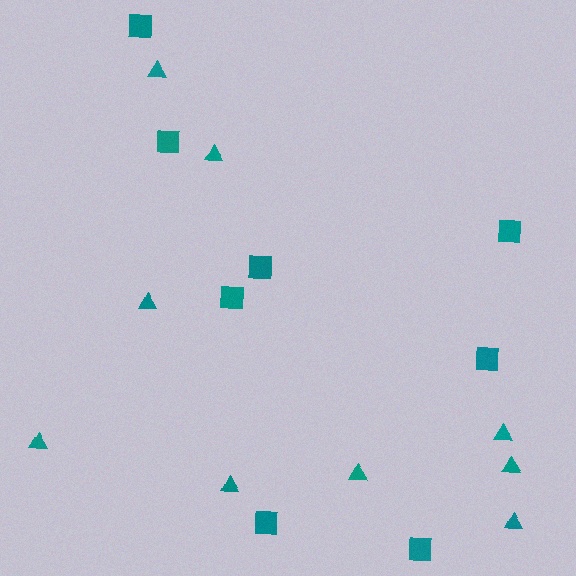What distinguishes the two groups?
There are 2 groups: one group of squares (8) and one group of triangles (9).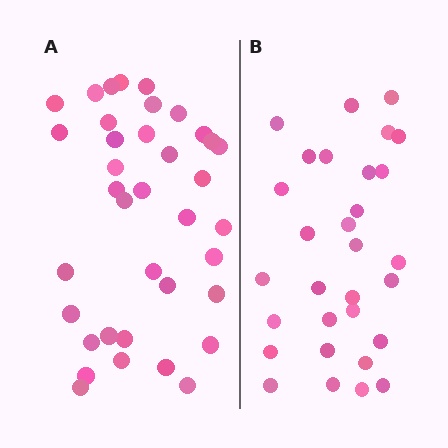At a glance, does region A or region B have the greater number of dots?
Region A (the left region) has more dots.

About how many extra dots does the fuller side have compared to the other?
Region A has roughly 8 or so more dots than region B.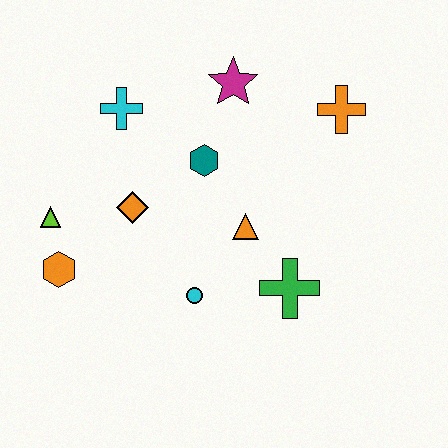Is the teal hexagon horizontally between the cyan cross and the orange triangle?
Yes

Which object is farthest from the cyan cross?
The green cross is farthest from the cyan cross.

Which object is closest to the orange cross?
The magenta star is closest to the orange cross.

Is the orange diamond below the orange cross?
Yes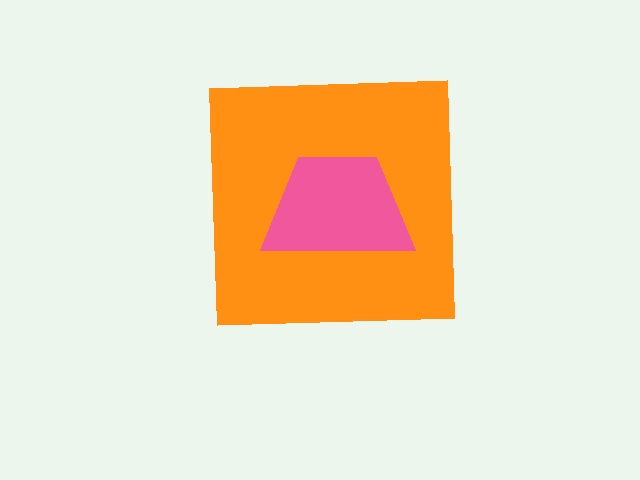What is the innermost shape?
The pink trapezoid.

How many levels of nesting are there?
2.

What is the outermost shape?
The orange square.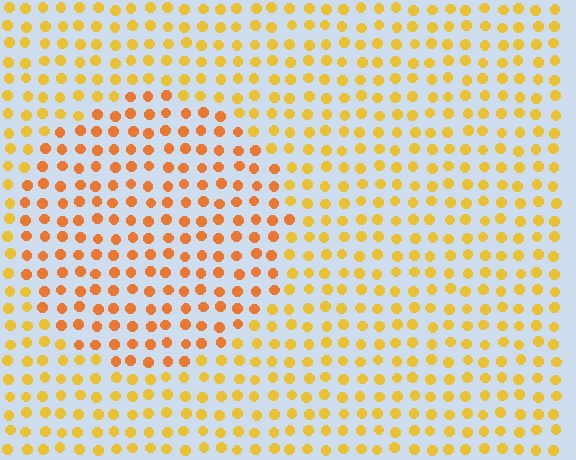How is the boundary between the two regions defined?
The boundary is defined purely by a slight shift in hue (about 25 degrees). Spacing, size, and orientation are identical on both sides.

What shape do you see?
I see a circle.